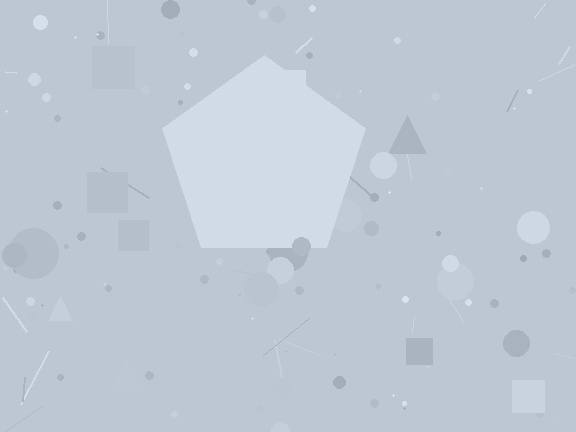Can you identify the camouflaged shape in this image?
The camouflaged shape is a pentagon.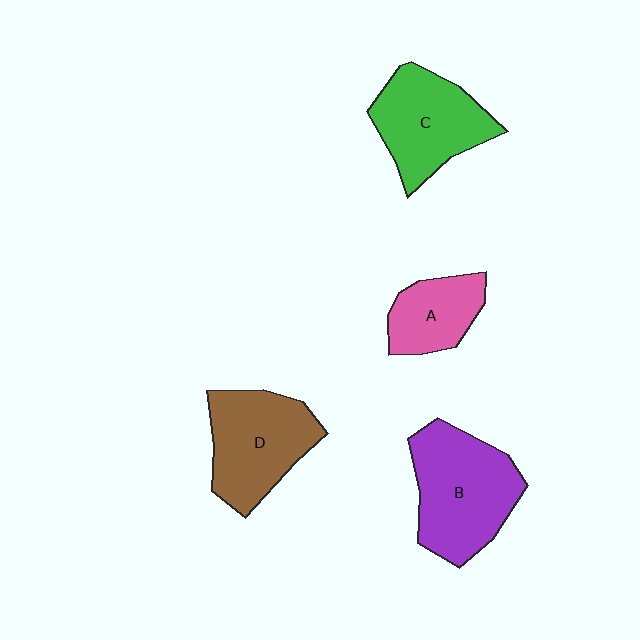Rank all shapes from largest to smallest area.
From largest to smallest: B (purple), D (brown), C (green), A (pink).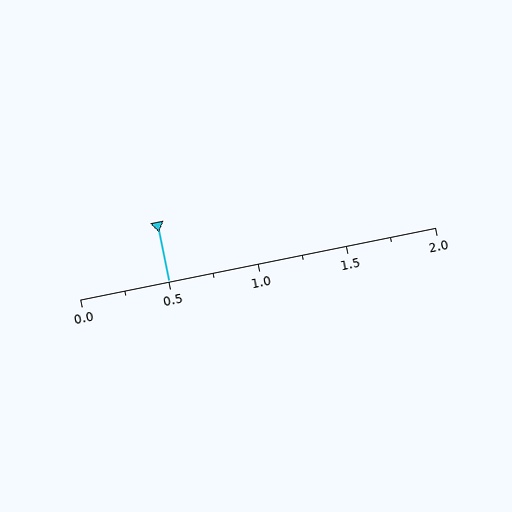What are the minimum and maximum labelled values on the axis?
The axis runs from 0.0 to 2.0.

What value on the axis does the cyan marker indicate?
The marker indicates approximately 0.5.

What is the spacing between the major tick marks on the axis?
The major ticks are spaced 0.5 apart.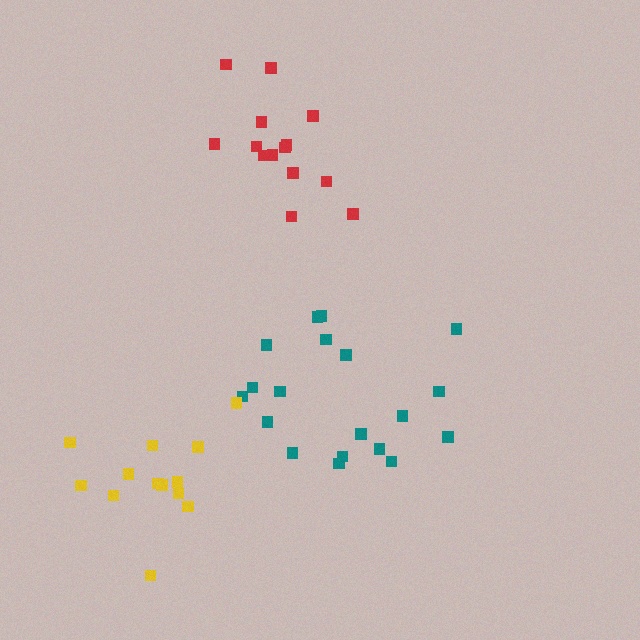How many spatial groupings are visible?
There are 3 spatial groupings.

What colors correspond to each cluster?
The clusters are colored: teal, yellow, red.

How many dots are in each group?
Group 1: 19 dots, Group 2: 13 dots, Group 3: 14 dots (46 total).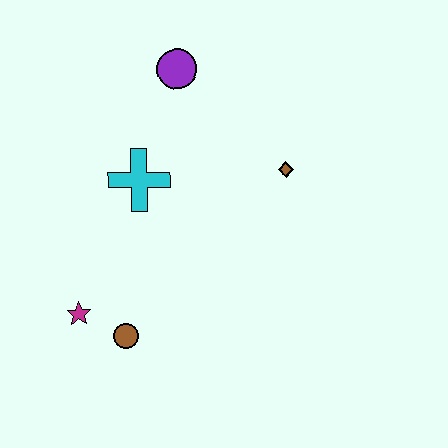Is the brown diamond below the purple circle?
Yes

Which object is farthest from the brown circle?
The purple circle is farthest from the brown circle.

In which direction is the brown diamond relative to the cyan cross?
The brown diamond is to the right of the cyan cross.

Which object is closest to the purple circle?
The cyan cross is closest to the purple circle.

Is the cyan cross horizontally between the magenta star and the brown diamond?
Yes